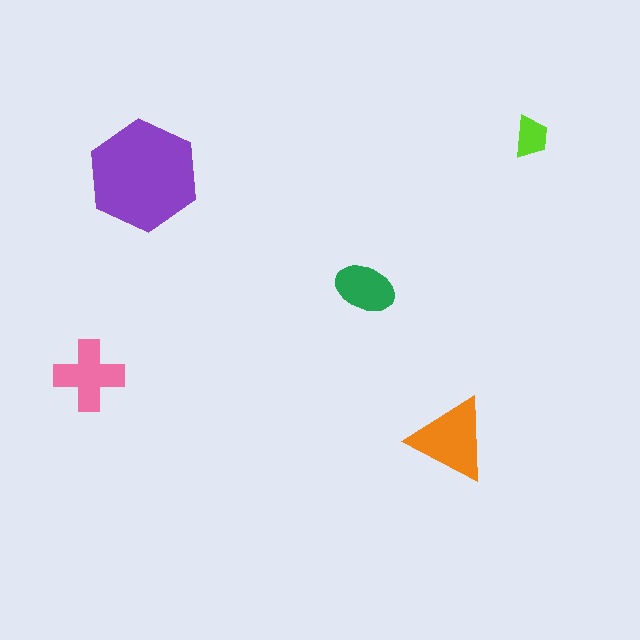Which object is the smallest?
The lime trapezoid.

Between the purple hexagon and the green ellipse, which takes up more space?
The purple hexagon.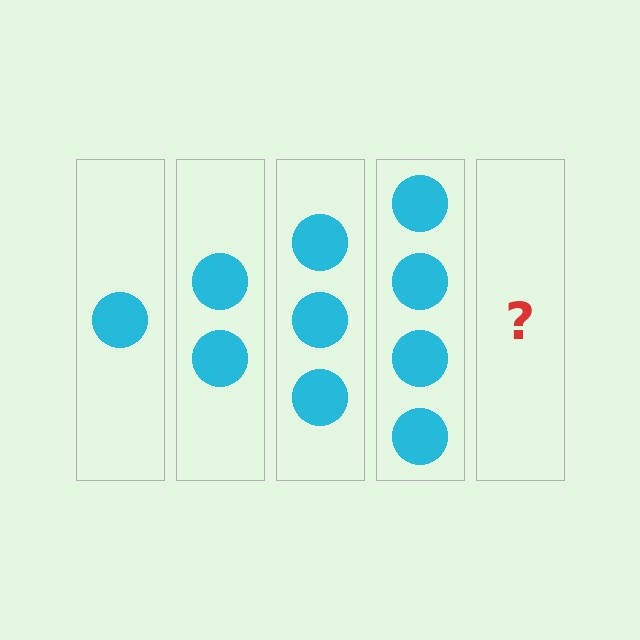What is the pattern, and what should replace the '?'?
The pattern is that each step adds one more circle. The '?' should be 5 circles.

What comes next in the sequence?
The next element should be 5 circles.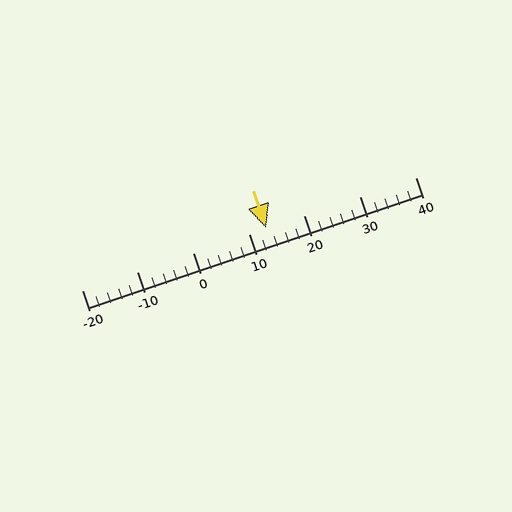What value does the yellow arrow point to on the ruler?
The yellow arrow points to approximately 13.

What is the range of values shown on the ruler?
The ruler shows values from -20 to 40.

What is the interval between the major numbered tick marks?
The major tick marks are spaced 10 units apart.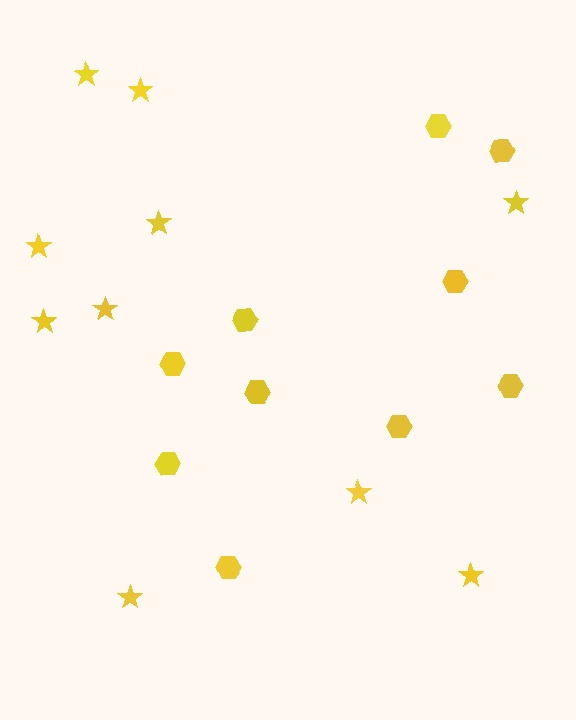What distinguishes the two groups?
There are 2 groups: one group of hexagons (10) and one group of stars (10).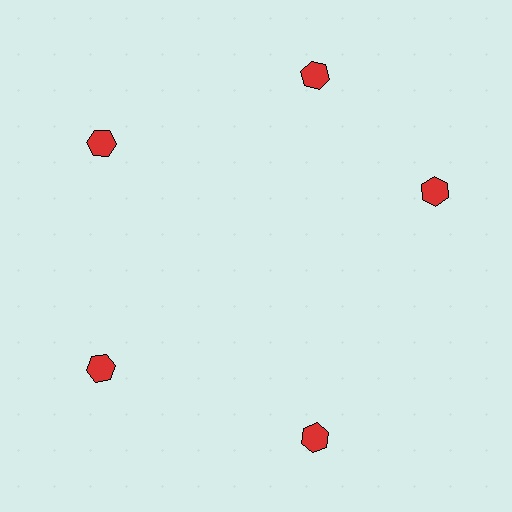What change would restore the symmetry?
The symmetry would be restored by rotating it back into even spacing with its neighbors so that all 5 hexagons sit at equal angles and equal distance from the center.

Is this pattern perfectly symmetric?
No. The 5 red hexagons are arranged in a ring, but one element near the 3 o'clock position is rotated out of alignment along the ring, breaking the 5-fold rotational symmetry.